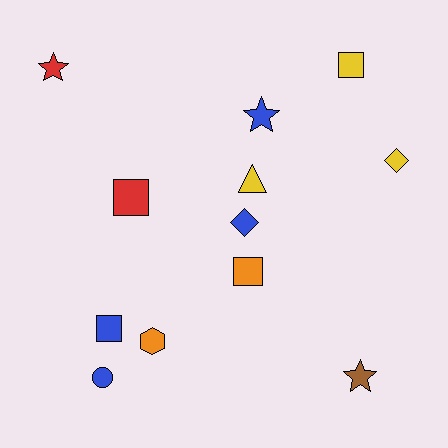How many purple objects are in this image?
There are no purple objects.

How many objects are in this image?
There are 12 objects.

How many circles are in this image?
There is 1 circle.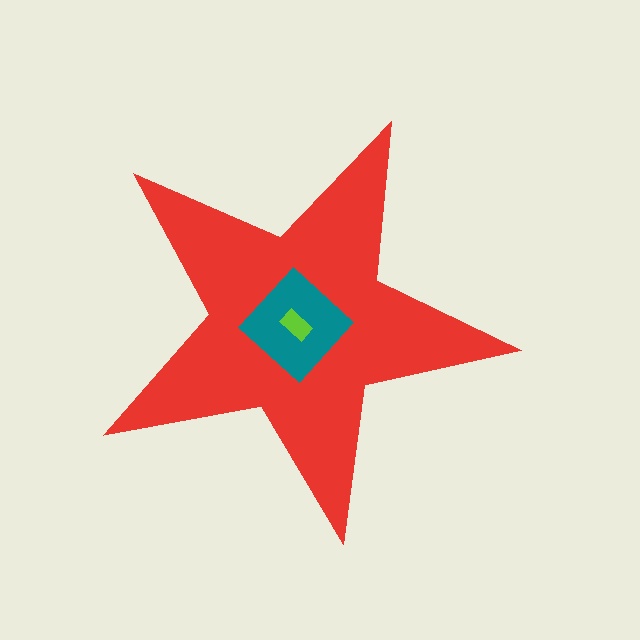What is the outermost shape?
The red star.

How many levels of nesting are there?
3.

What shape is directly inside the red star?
The teal diamond.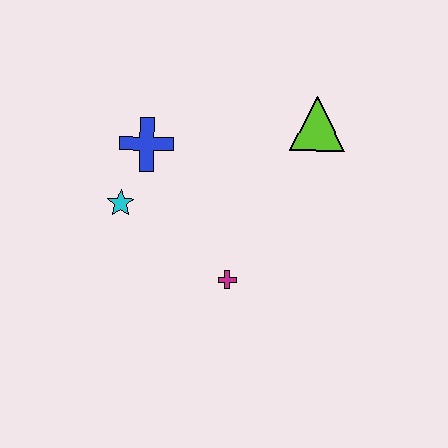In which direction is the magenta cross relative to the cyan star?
The magenta cross is to the right of the cyan star.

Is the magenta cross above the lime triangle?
No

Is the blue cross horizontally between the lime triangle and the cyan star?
Yes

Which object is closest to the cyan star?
The blue cross is closest to the cyan star.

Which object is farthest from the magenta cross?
The lime triangle is farthest from the magenta cross.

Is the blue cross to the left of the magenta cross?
Yes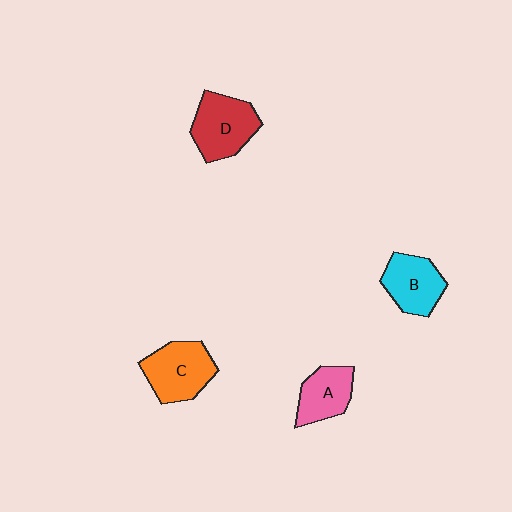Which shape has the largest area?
Shape C (orange).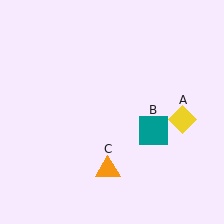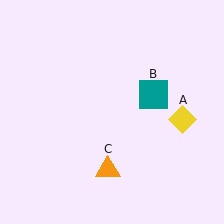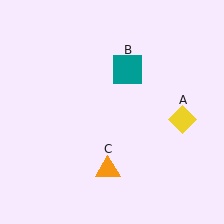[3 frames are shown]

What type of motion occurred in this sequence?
The teal square (object B) rotated counterclockwise around the center of the scene.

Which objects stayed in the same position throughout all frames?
Yellow diamond (object A) and orange triangle (object C) remained stationary.